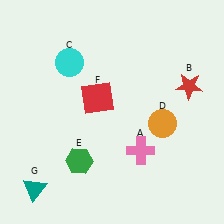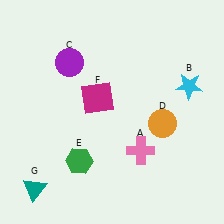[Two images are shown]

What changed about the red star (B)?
In Image 1, B is red. In Image 2, it changed to cyan.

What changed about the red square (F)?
In Image 1, F is red. In Image 2, it changed to magenta.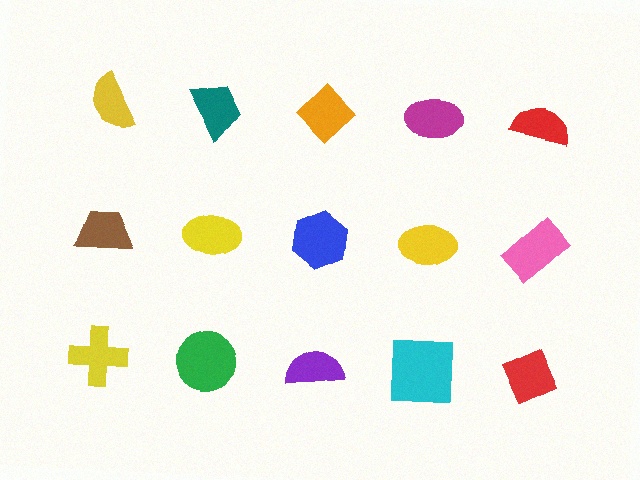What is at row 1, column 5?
A red semicircle.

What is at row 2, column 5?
A pink rectangle.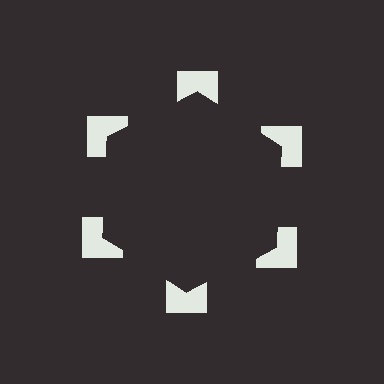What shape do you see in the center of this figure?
An illusory hexagon — its edges are inferred from the aligned wedge cuts in the notched squares, not physically drawn.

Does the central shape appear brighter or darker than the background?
It typically appears slightly darker than the background, even though no actual brightness change is drawn.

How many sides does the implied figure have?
6 sides.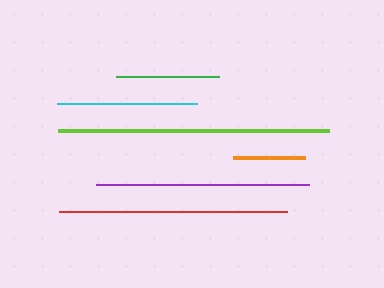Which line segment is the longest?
The lime line is the longest at approximately 271 pixels.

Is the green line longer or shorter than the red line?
The red line is longer than the green line.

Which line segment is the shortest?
The orange line is the shortest at approximately 72 pixels.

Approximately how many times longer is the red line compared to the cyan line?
The red line is approximately 1.6 times the length of the cyan line.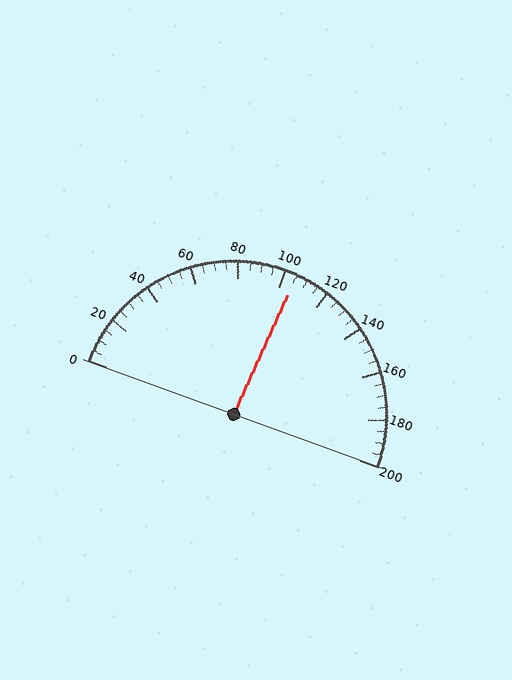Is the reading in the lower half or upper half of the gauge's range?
The reading is in the upper half of the range (0 to 200).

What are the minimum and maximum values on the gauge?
The gauge ranges from 0 to 200.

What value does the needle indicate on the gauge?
The needle indicates approximately 105.